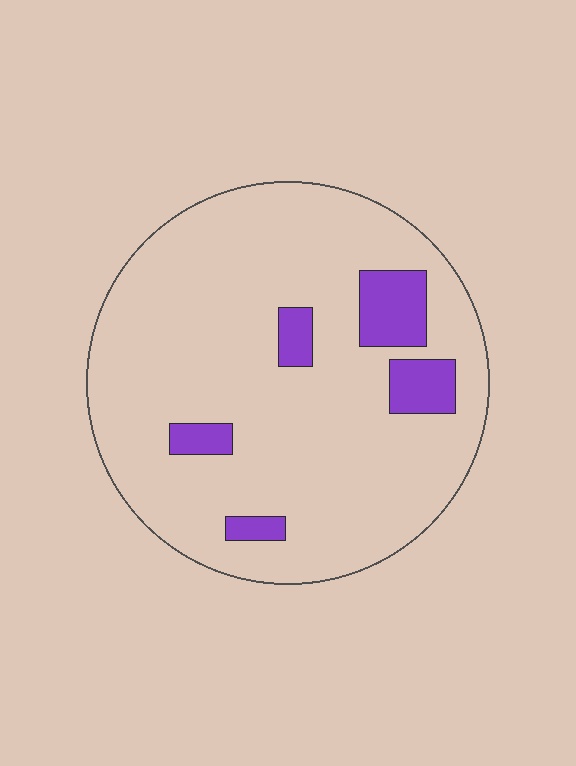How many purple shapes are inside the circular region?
5.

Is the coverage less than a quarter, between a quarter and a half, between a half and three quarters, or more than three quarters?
Less than a quarter.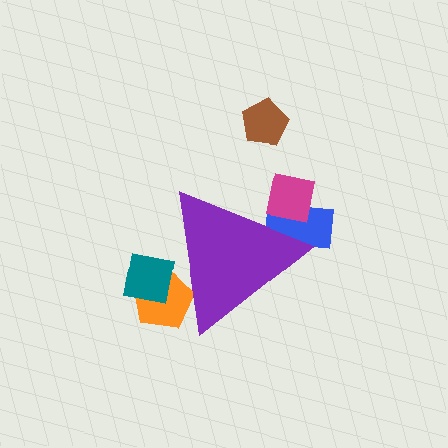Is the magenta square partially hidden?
Yes, the magenta square is partially hidden behind the purple triangle.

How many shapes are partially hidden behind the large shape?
4 shapes are partially hidden.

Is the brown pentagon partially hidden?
No, the brown pentagon is fully visible.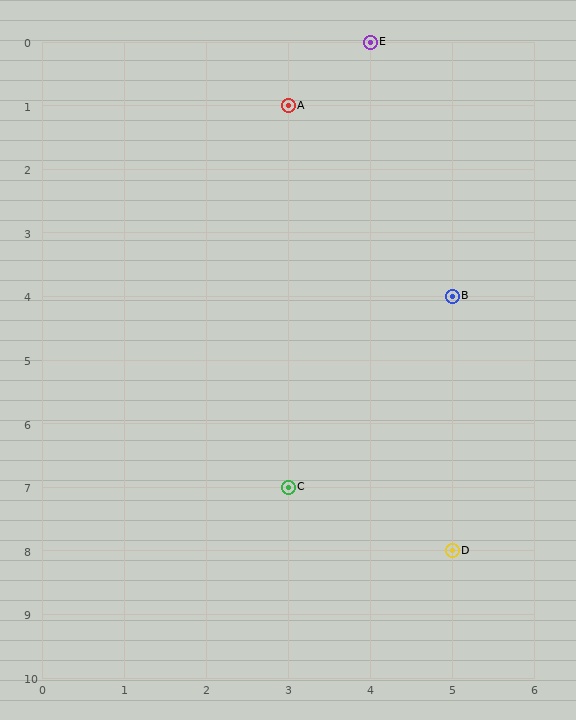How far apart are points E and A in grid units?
Points E and A are 1 column and 1 row apart (about 1.4 grid units diagonally).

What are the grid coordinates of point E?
Point E is at grid coordinates (4, 0).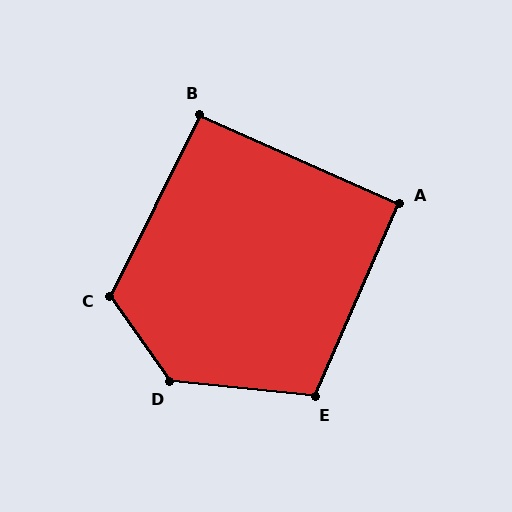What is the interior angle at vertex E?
Approximately 108 degrees (obtuse).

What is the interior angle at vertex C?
Approximately 118 degrees (obtuse).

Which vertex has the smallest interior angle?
A, at approximately 91 degrees.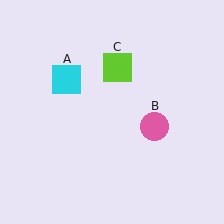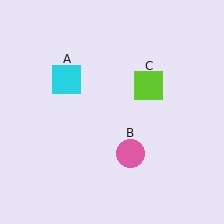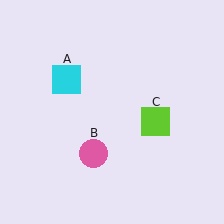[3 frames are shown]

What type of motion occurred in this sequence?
The pink circle (object B), lime square (object C) rotated clockwise around the center of the scene.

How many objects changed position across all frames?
2 objects changed position: pink circle (object B), lime square (object C).